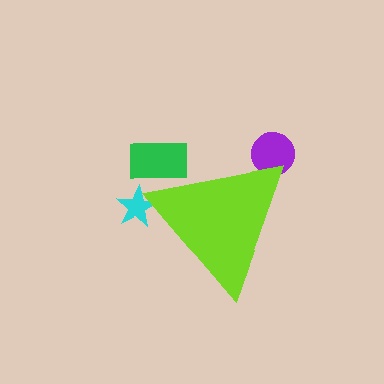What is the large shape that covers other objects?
A lime triangle.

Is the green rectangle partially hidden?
Yes, the green rectangle is partially hidden behind the lime triangle.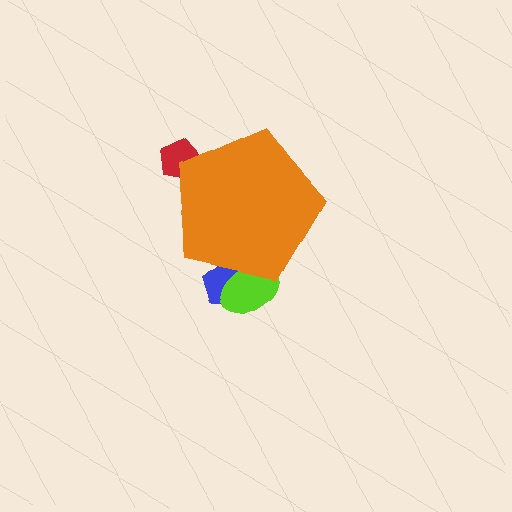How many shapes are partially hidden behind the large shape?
3 shapes are partially hidden.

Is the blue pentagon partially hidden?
Yes, the blue pentagon is partially hidden behind the orange pentagon.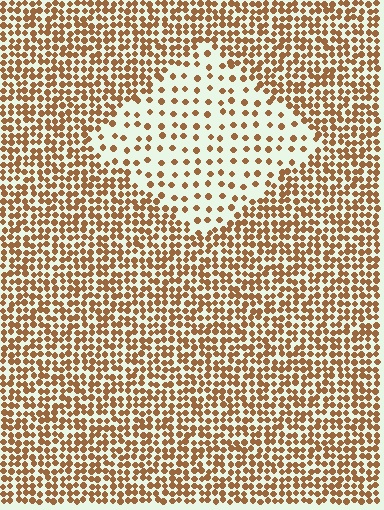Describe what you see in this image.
The image contains small brown elements arranged at two different densities. A diamond-shaped region is visible where the elements are less densely packed than the surrounding area.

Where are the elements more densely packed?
The elements are more densely packed outside the diamond boundary.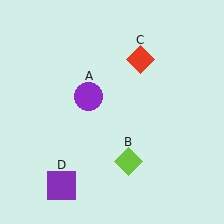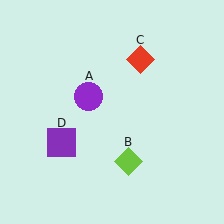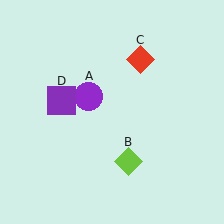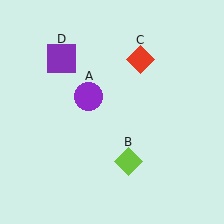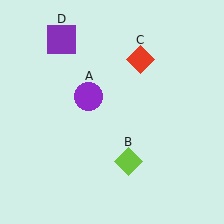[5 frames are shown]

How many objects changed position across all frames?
1 object changed position: purple square (object D).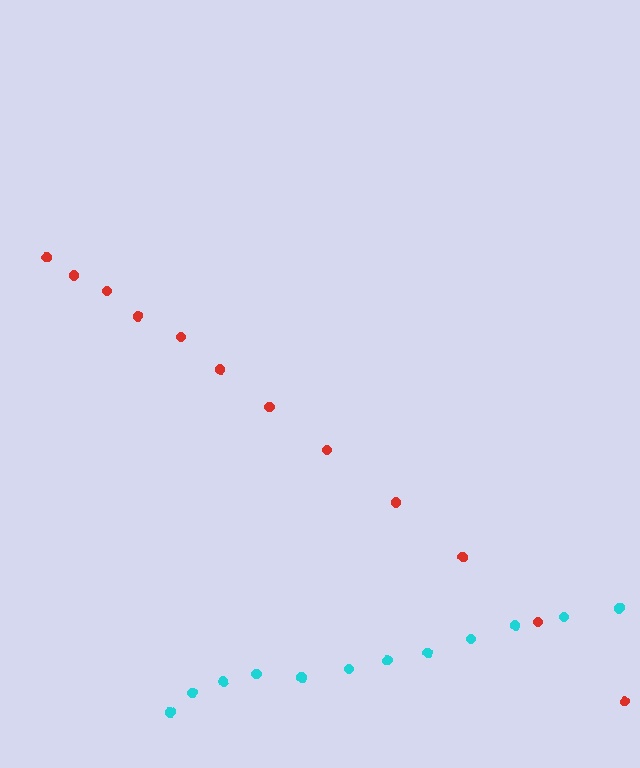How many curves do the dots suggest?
There are 2 distinct paths.